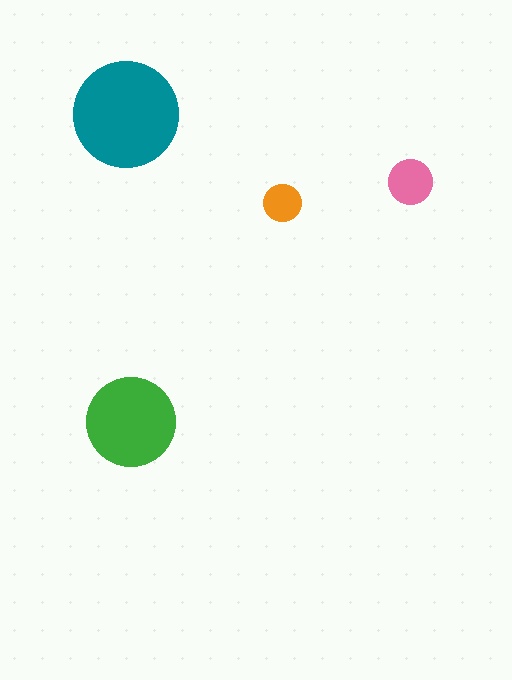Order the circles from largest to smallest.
the teal one, the green one, the pink one, the orange one.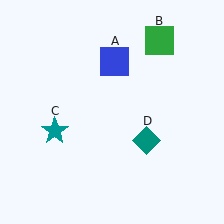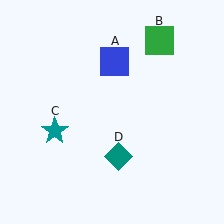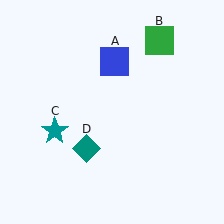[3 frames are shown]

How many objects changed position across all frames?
1 object changed position: teal diamond (object D).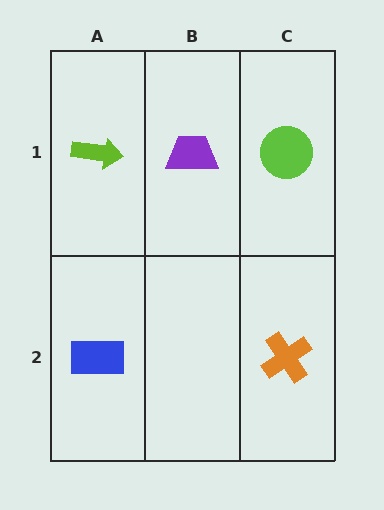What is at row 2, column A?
A blue rectangle.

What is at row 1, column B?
A purple trapezoid.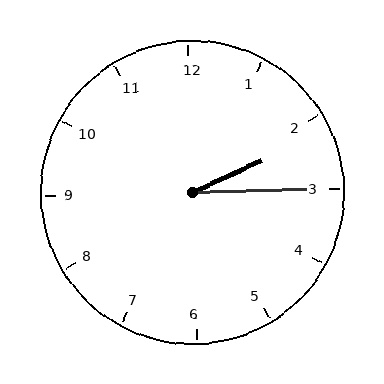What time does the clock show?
2:15.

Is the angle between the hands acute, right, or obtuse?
It is acute.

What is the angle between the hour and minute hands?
Approximately 22 degrees.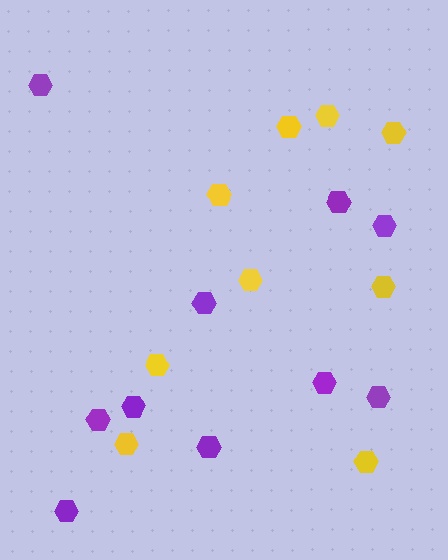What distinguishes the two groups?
There are 2 groups: one group of purple hexagons (10) and one group of yellow hexagons (9).